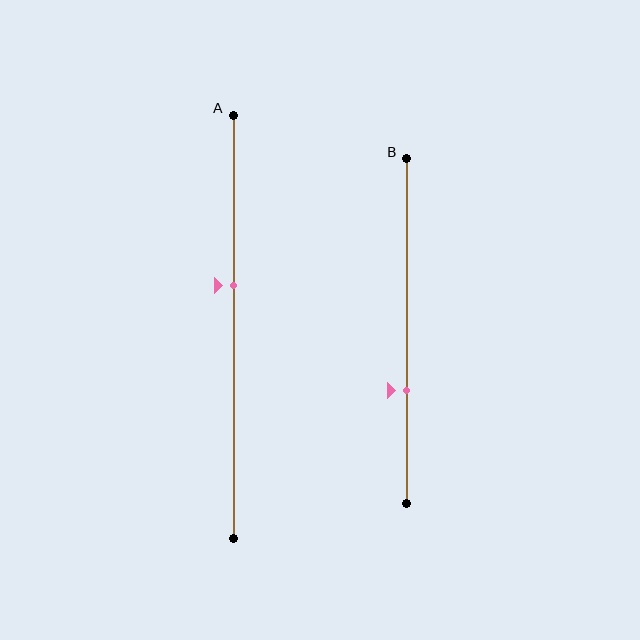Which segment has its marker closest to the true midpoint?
Segment A has its marker closest to the true midpoint.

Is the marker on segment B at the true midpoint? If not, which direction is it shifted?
No, the marker on segment B is shifted downward by about 17% of the segment length.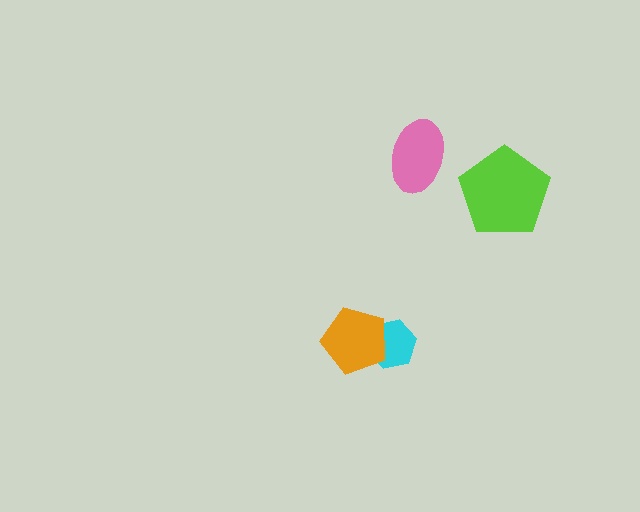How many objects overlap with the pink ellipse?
0 objects overlap with the pink ellipse.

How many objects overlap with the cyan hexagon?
1 object overlaps with the cyan hexagon.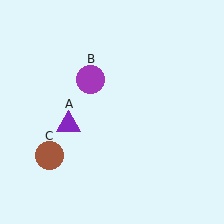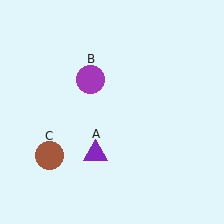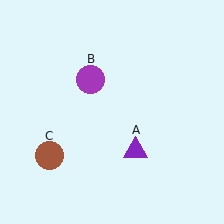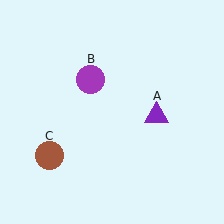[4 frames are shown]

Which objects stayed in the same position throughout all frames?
Purple circle (object B) and brown circle (object C) remained stationary.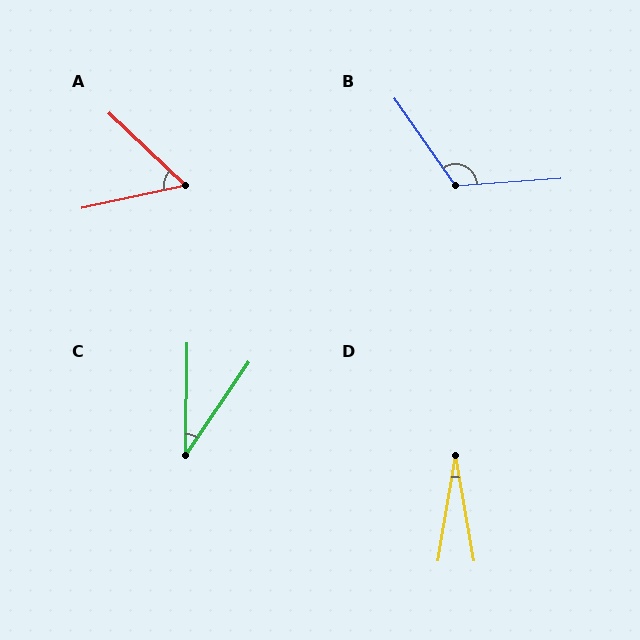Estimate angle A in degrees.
Approximately 56 degrees.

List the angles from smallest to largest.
D (19°), C (34°), A (56°), B (121°).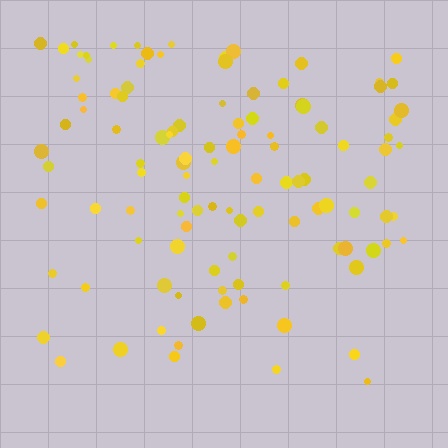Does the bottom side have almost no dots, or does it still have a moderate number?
Still a moderate number, just noticeably fewer than the top.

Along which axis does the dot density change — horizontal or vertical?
Vertical.